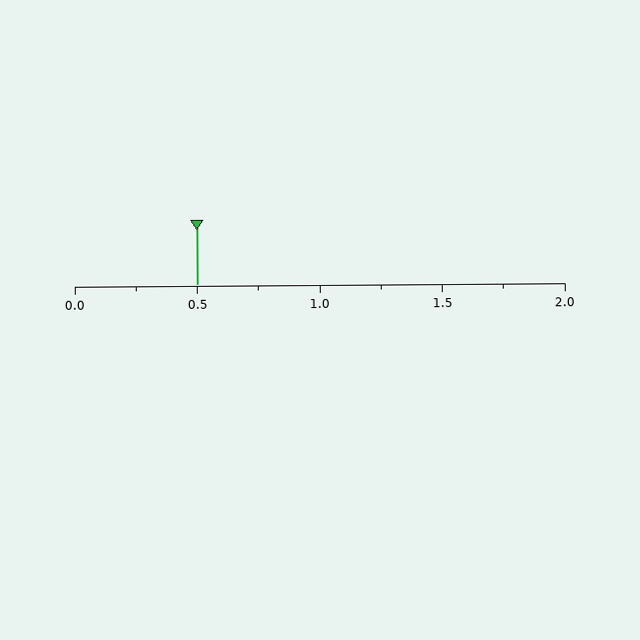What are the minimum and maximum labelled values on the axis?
The axis runs from 0.0 to 2.0.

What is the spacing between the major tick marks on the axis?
The major ticks are spaced 0.5 apart.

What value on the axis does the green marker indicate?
The marker indicates approximately 0.5.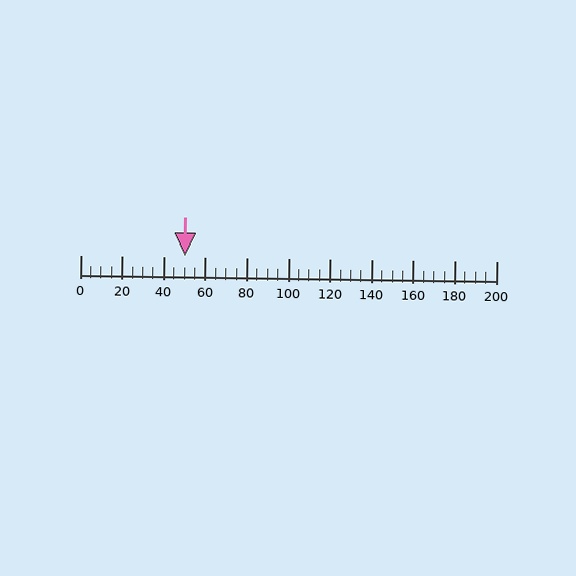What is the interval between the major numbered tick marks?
The major tick marks are spaced 20 units apart.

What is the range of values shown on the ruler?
The ruler shows values from 0 to 200.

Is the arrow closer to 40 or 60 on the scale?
The arrow is closer to 60.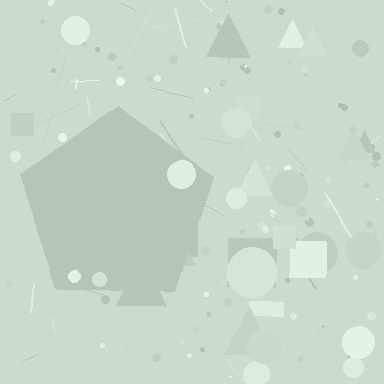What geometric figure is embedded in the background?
A pentagon is embedded in the background.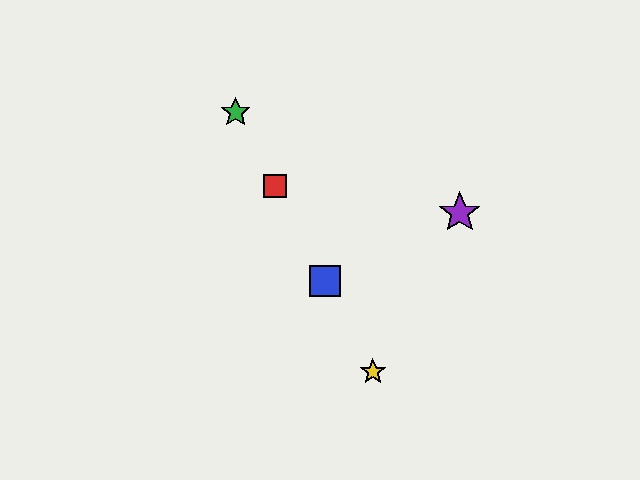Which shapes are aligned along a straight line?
The red square, the blue square, the green star, the yellow star are aligned along a straight line.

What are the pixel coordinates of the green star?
The green star is at (236, 112).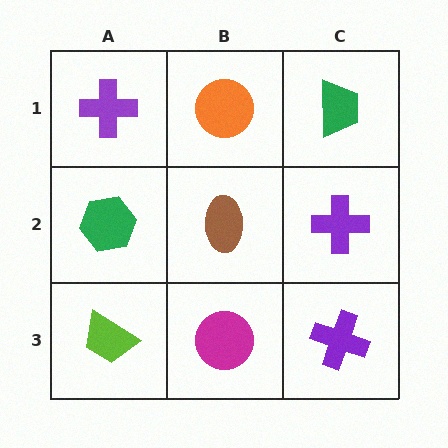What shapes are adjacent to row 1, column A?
A green hexagon (row 2, column A), an orange circle (row 1, column B).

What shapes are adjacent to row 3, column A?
A green hexagon (row 2, column A), a magenta circle (row 3, column B).